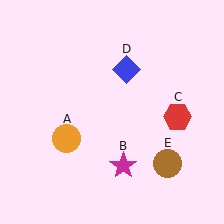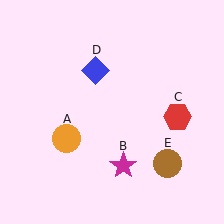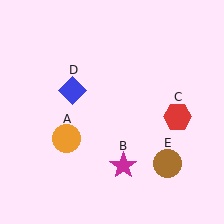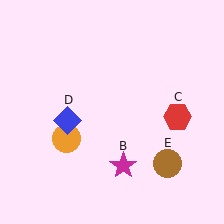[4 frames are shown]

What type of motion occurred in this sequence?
The blue diamond (object D) rotated counterclockwise around the center of the scene.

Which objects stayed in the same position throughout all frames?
Orange circle (object A) and magenta star (object B) and red hexagon (object C) and brown circle (object E) remained stationary.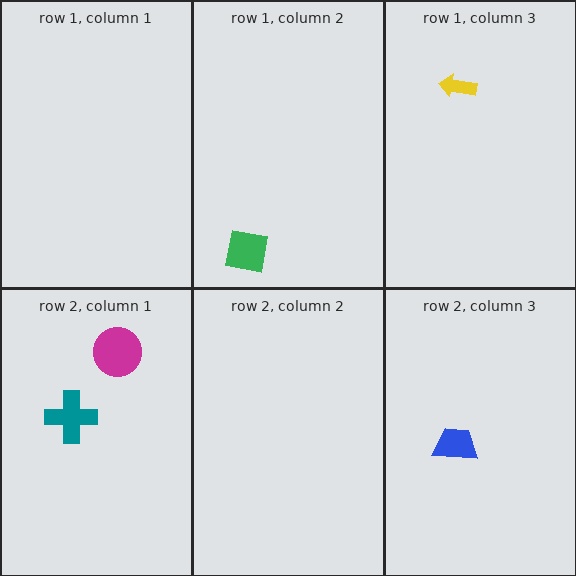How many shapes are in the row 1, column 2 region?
1.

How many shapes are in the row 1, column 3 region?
1.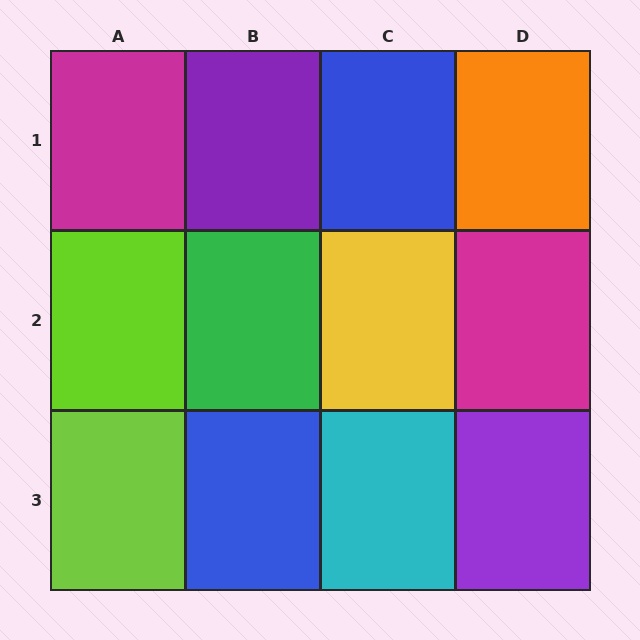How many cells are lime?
2 cells are lime.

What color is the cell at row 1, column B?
Purple.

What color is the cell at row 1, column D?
Orange.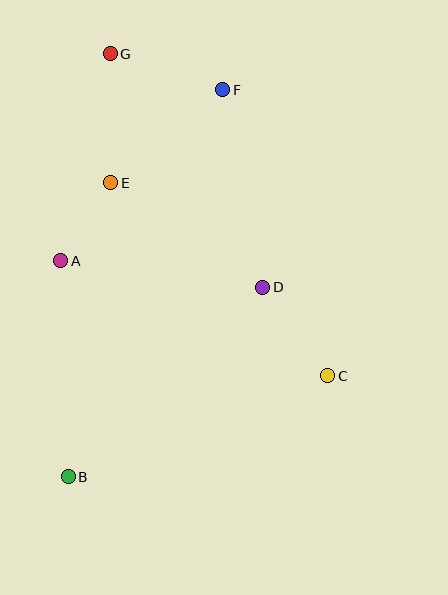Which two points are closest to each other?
Points A and E are closest to each other.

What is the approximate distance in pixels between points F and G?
The distance between F and G is approximately 118 pixels.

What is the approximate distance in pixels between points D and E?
The distance between D and E is approximately 185 pixels.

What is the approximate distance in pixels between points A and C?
The distance between A and C is approximately 291 pixels.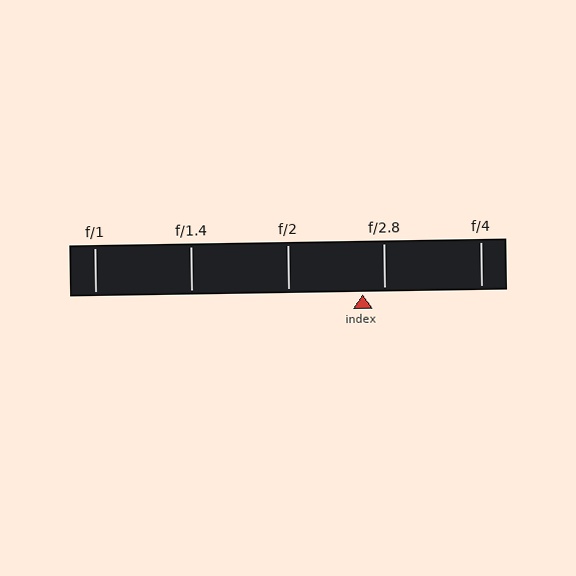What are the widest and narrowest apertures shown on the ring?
The widest aperture shown is f/1 and the narrowest is f/4.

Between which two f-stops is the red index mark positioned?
The index mark is between f/2 and f/2.8.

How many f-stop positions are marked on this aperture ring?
There are 5 f-stop positions marked.